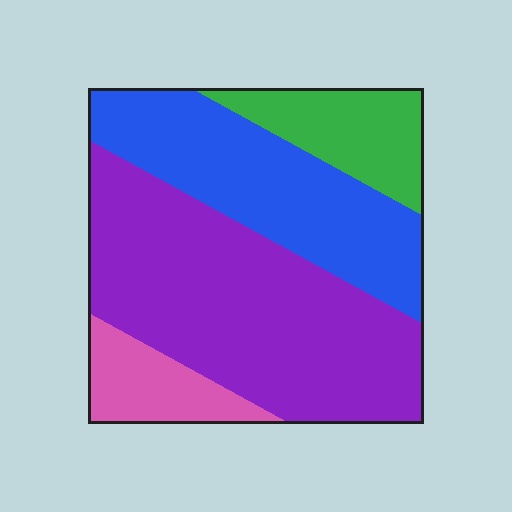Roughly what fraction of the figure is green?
Green takes up about one eighth (1/8) of the figure.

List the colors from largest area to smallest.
From largest to smallest: purple, blue, green, pink.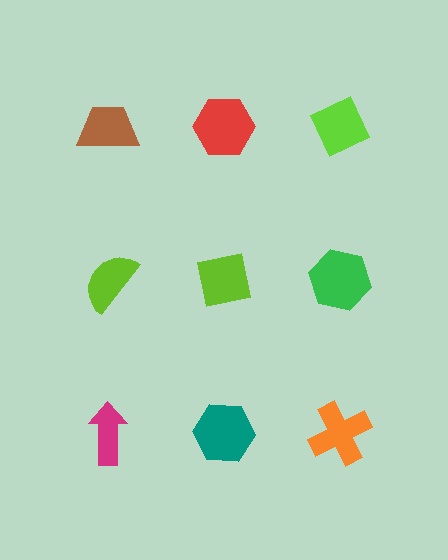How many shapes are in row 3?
3 shapes.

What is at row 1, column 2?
A red hexagon.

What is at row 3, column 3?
An orange cross.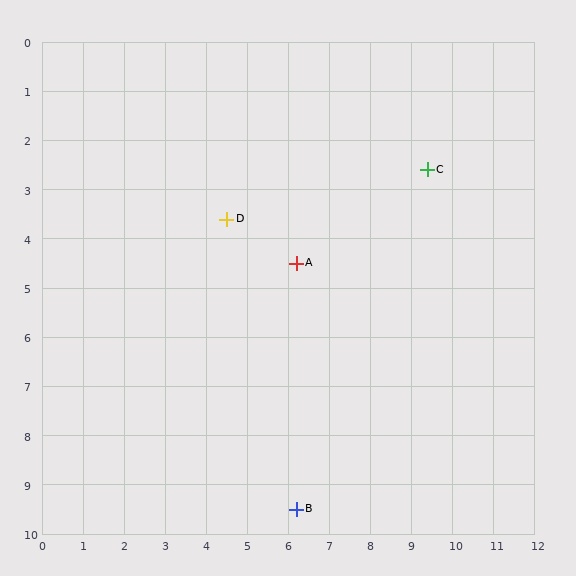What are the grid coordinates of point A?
Point A is at approximately (6.2, 4.5).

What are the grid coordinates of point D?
Point D is at approximately (4.5, 3.6).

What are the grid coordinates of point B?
Point B is at approximately (6.2, 9.5).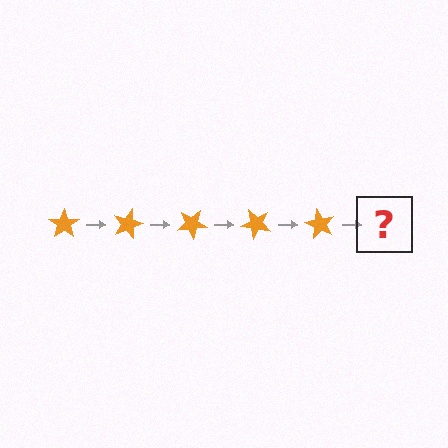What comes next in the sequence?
The next element should be an orange star rotated 75 degrees.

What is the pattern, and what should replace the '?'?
The pattern is that the star rotates 15 degrees each step. The '?' should be an orange star rotated 75 degrees.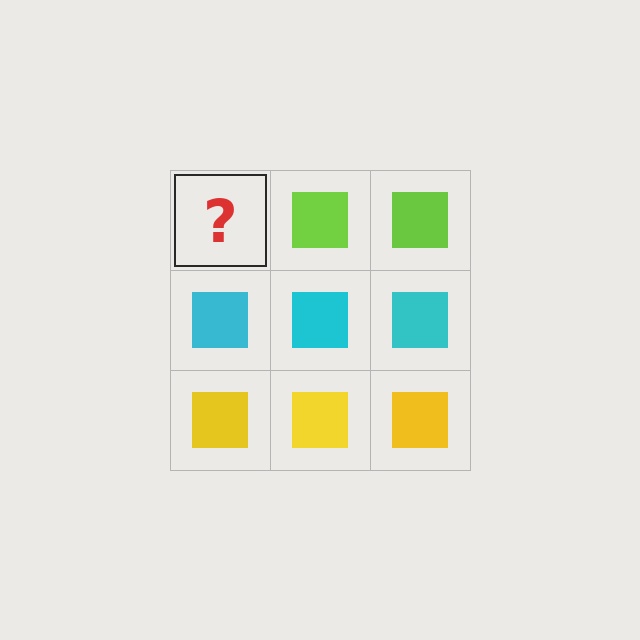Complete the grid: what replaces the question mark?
The question mark should be replaced with a lime square.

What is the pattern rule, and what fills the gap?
The rule is that each row has a consistent color. The gap should be filled with a lime square.